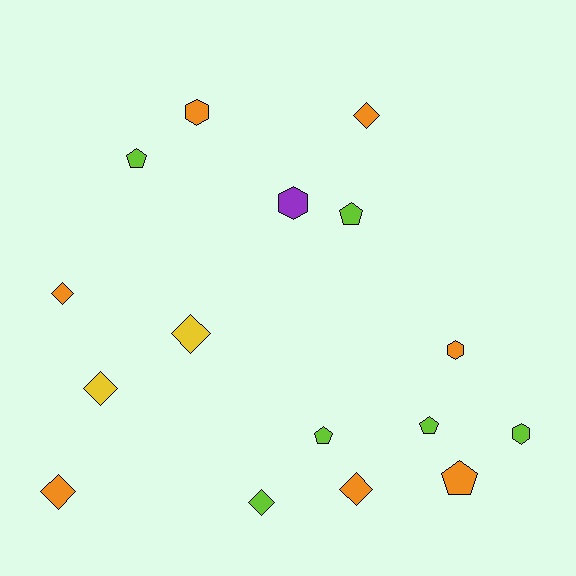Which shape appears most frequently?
Diamond, with 7 objects.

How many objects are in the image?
There are 16 objects.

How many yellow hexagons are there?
There are no yellow hexagons.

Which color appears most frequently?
Orange, with 7 objects.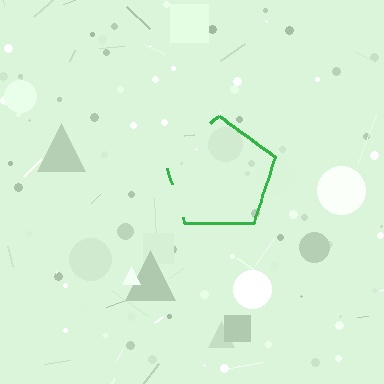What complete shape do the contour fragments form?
The contour fragments form a pentagon.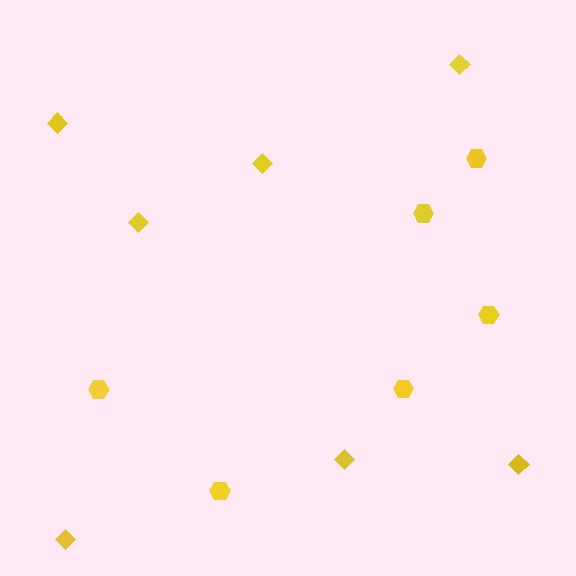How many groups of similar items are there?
There are 2 groups: one group of diamonds (7) and one group of hexagons (6).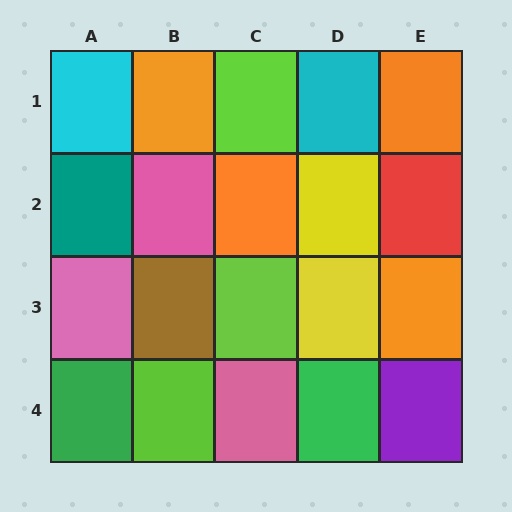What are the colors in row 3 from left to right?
Pink, brown, lime, yellow, orange.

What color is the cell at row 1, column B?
Orange.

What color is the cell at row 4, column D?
Green.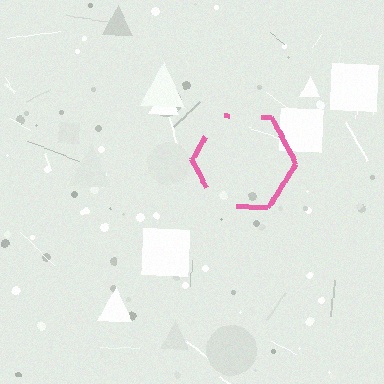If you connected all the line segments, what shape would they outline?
They would outline a hexagon.